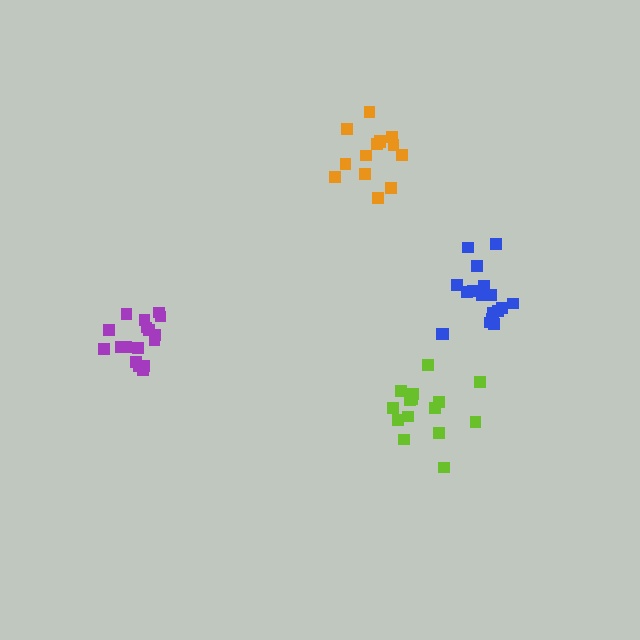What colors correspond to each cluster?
The clusters are colored: blue, purple, lime, orange.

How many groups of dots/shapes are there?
There are 4 groups.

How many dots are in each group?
Group 1: 19 dots, Group 2: 17 dots, Group 3: 15 dots, Group 4: 14 dots (65 total).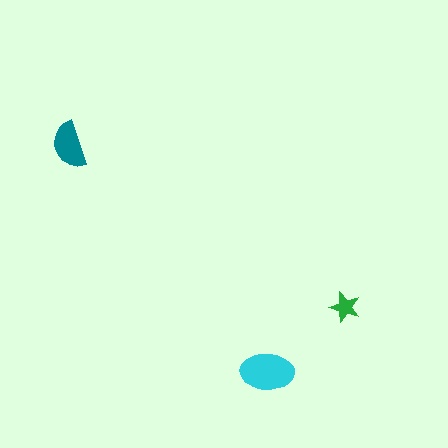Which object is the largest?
The cyan ellipse.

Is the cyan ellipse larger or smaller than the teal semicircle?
Larger.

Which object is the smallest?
The green star.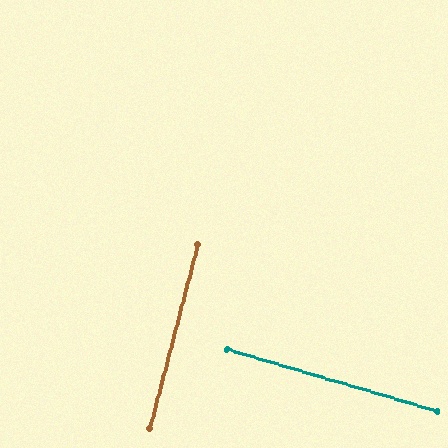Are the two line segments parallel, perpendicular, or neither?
Perpendicular — they meet at approximately 88°.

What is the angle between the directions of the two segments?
Approximately 88 degrees.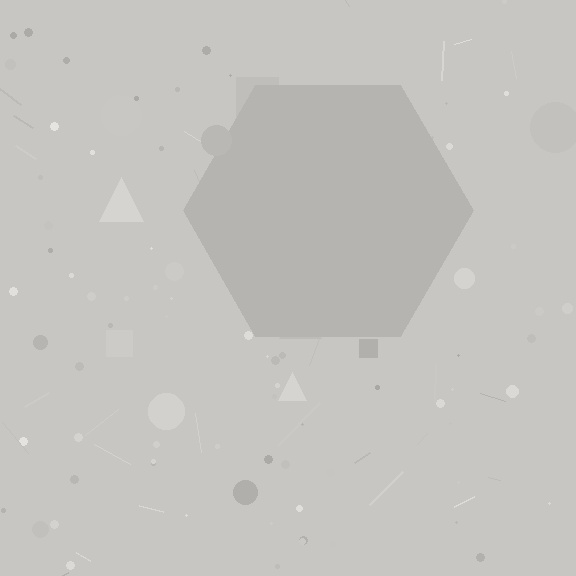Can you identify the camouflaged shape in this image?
The camouflaged shape is a hexagon.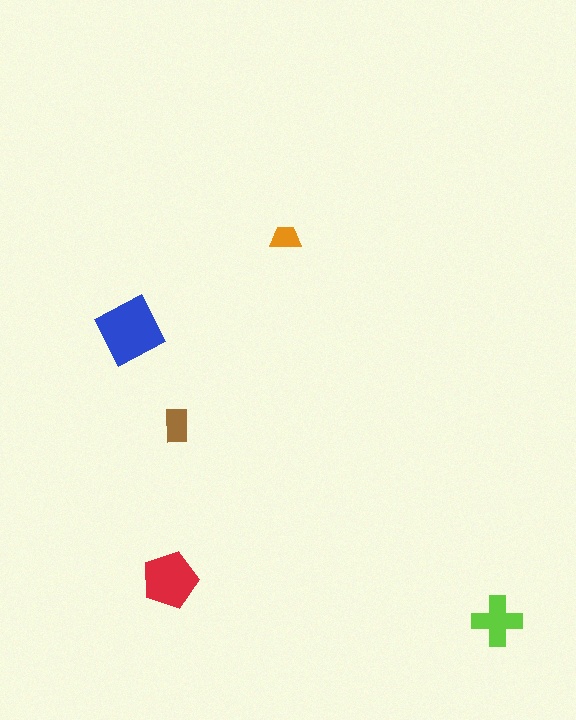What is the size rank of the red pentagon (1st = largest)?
2nd.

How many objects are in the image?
There are 5 objects in the image.